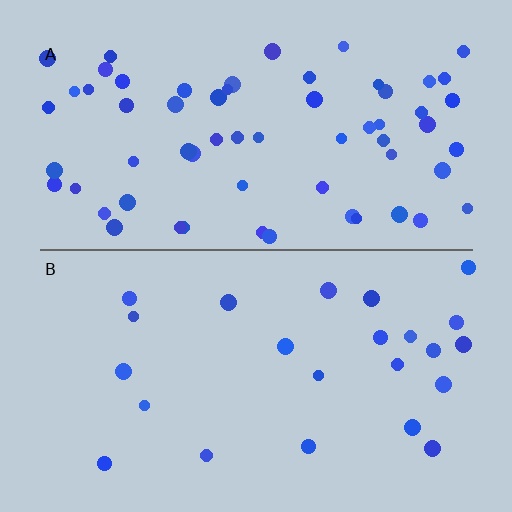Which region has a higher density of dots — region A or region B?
A (the top).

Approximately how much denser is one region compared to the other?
Approximately 2.7× — region A over region B.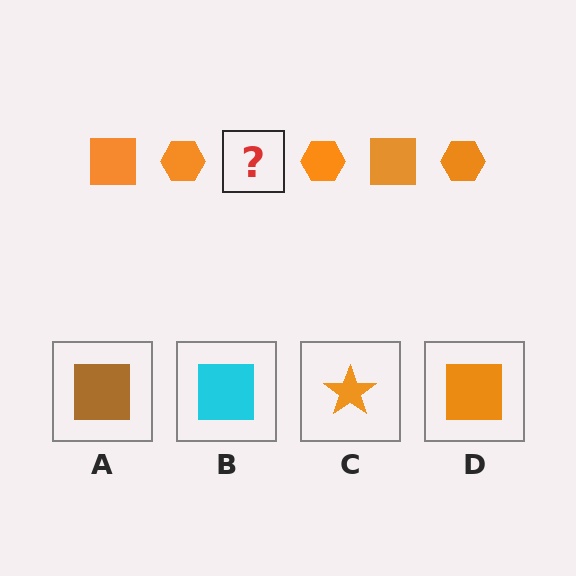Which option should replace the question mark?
Option D.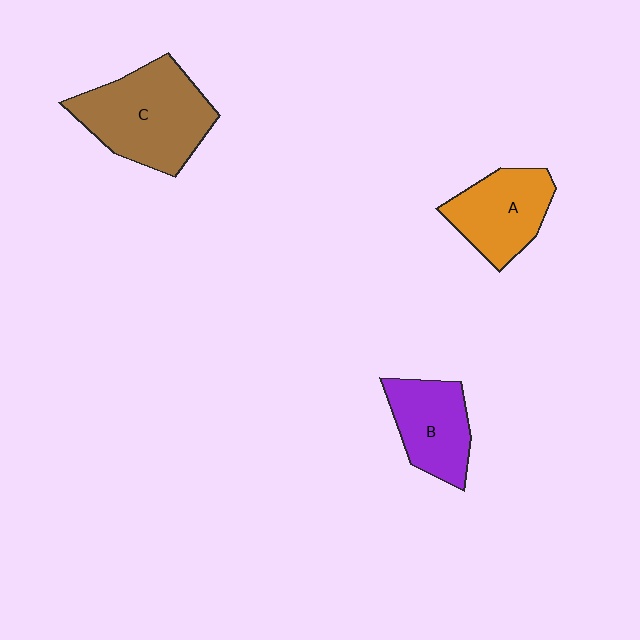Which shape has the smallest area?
Shape B (purple).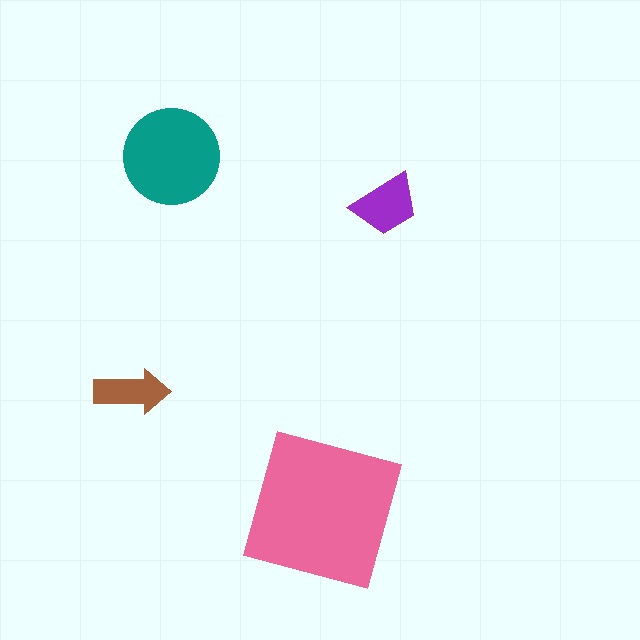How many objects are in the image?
There are 4 objects in the image.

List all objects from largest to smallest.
The pink square, the teal circle, the purple trapezoid, the brown arrow.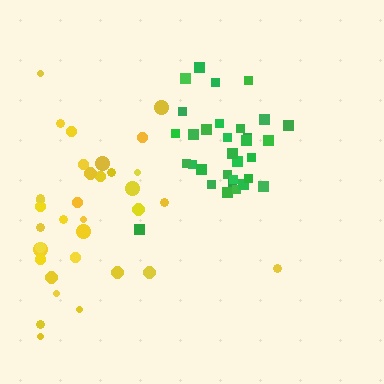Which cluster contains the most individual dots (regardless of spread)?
Yellow (34).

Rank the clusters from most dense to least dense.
green, yellow.